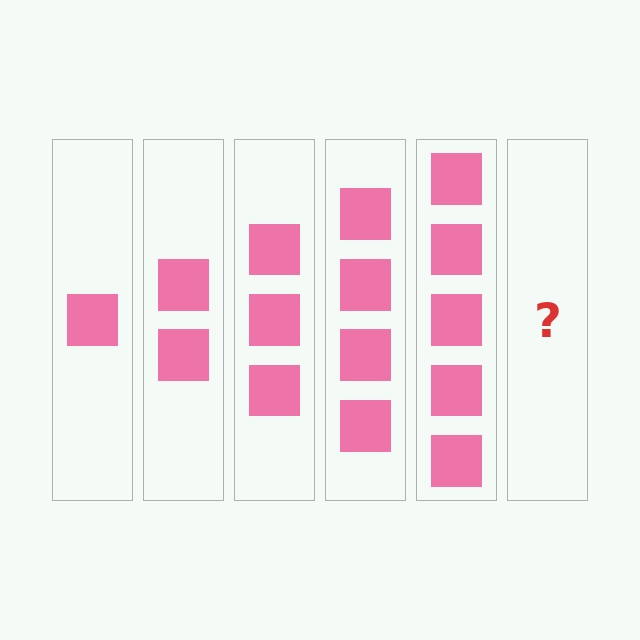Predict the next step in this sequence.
The next step is 6 squares.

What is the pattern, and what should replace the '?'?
The pattern is that each step adds one more square. The '?' should be 6 squares.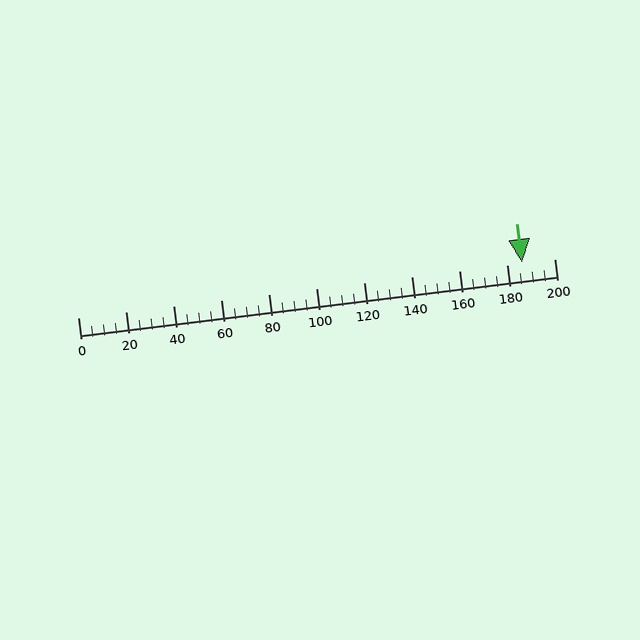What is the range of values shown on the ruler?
The ruler shows values from 0 to 200.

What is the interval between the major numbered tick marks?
The major tick marks are spaced 20 units apart.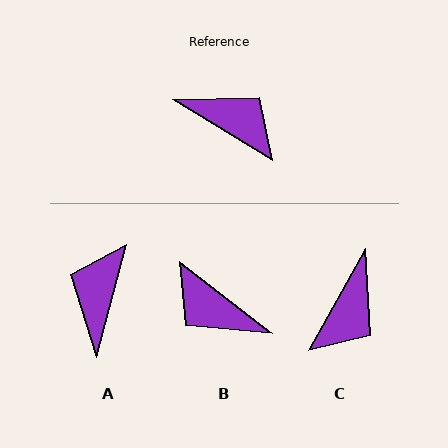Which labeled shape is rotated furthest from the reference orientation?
B, about 174 degrees away.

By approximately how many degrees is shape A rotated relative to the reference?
Approximately 106 degrees counter-clockwise.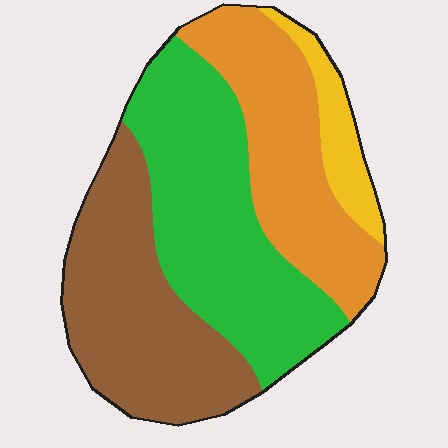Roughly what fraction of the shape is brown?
Brown takes up about one third (1/3) of the shape.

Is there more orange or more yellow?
Orange.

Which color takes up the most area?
Green, at roughly 35%.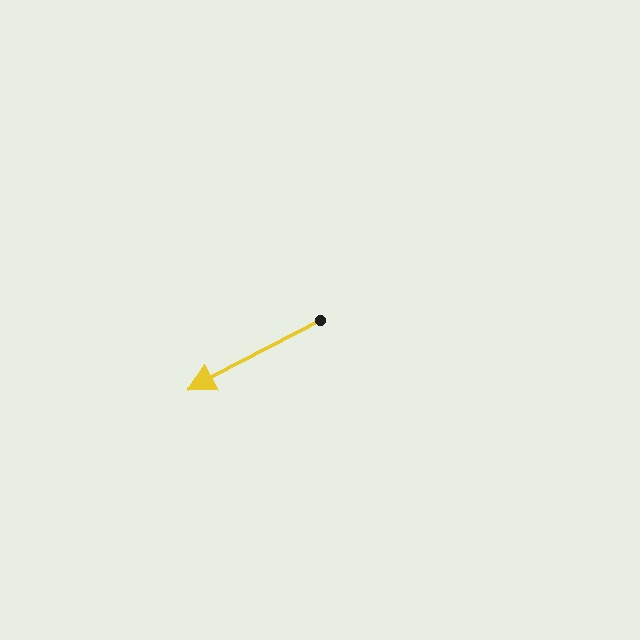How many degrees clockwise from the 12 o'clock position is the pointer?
Approximately 242 degrees.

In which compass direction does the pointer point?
Southwest.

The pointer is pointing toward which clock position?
Roughly 8 o'clock.